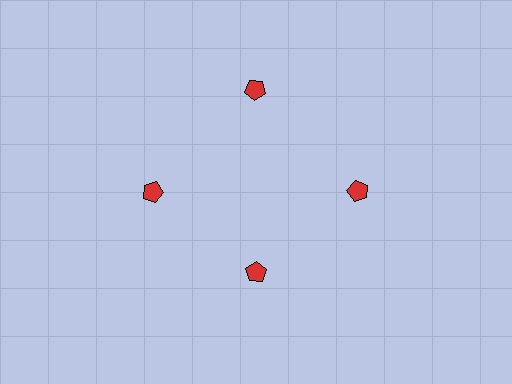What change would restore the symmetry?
The symmetry would be restored by moving it outward, back onto the ring so that all 4 pentagons sit at equal angles and equal distance from the center.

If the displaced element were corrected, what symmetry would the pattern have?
It would have 4-fold rotational symmetry — the pattern would map onto itself every 90 degrees.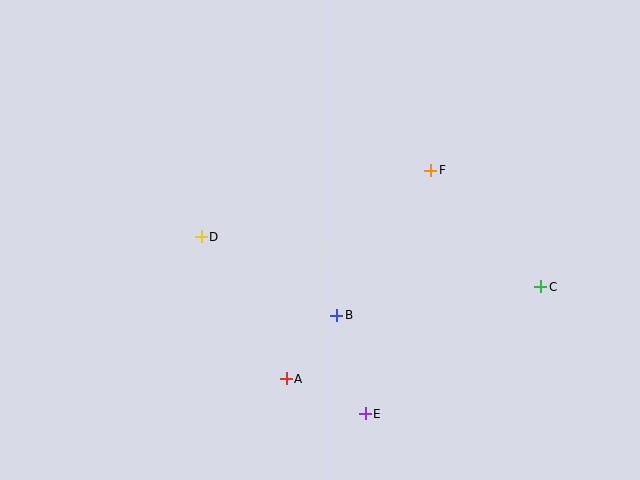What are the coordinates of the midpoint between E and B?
The midpoint between E and B is at (351, 365).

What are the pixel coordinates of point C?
Point C is at (541, 287).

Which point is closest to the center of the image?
Point B at (337, 315) is closest to the center.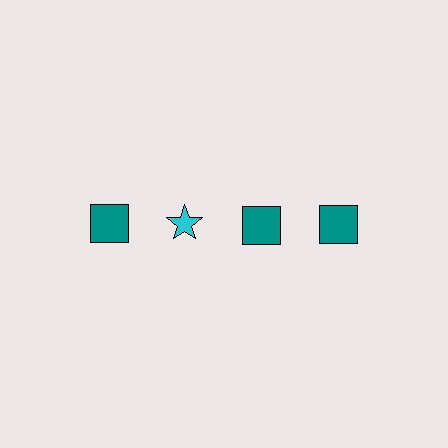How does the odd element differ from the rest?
It differs in both color (cyan instead of teal) and shape (star instead of square).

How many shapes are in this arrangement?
There are 4 shapes arranged in a grid pattern.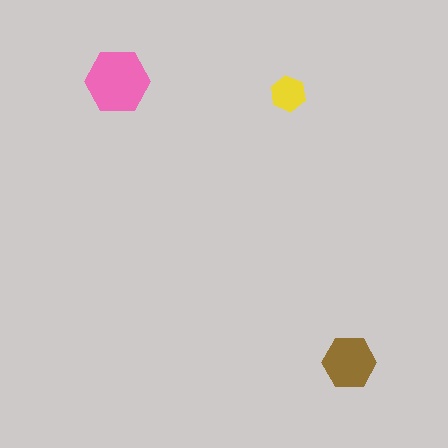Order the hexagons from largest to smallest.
the pink one, the brown one, the yellow one.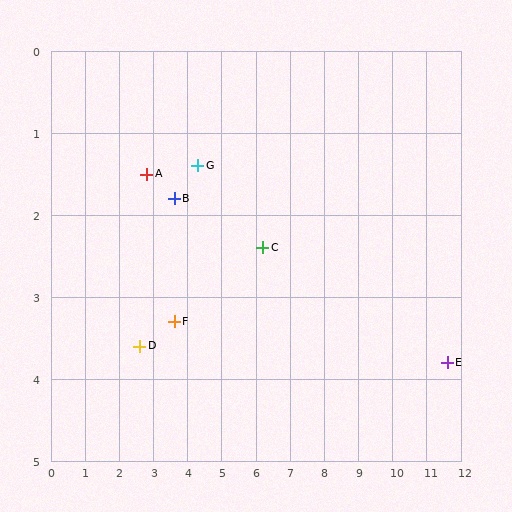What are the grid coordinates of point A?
Point A is at approximately (2.8, 1.5).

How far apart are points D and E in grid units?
Points D and E are about 9.0 grid units apart.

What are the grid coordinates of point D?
Point D is at approximately (2.6, 3.6).